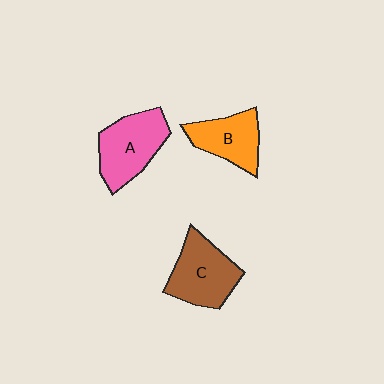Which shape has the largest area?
Shape A (pink).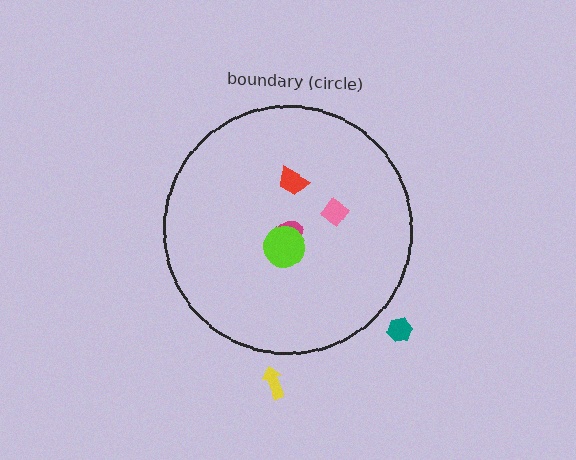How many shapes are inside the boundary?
4 inside, 2 outside.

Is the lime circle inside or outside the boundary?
Inside.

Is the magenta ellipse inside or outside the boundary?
Inside.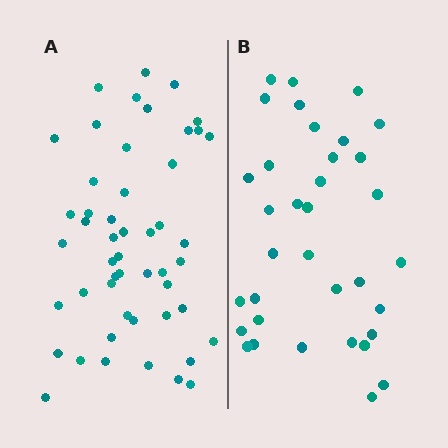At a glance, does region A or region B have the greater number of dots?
Region A (the left region) has more dots.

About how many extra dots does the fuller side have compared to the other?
Region A has approximately 15 more dots than region B.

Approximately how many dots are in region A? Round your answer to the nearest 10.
About 50 dots.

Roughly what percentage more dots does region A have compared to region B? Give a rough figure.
About 45% more.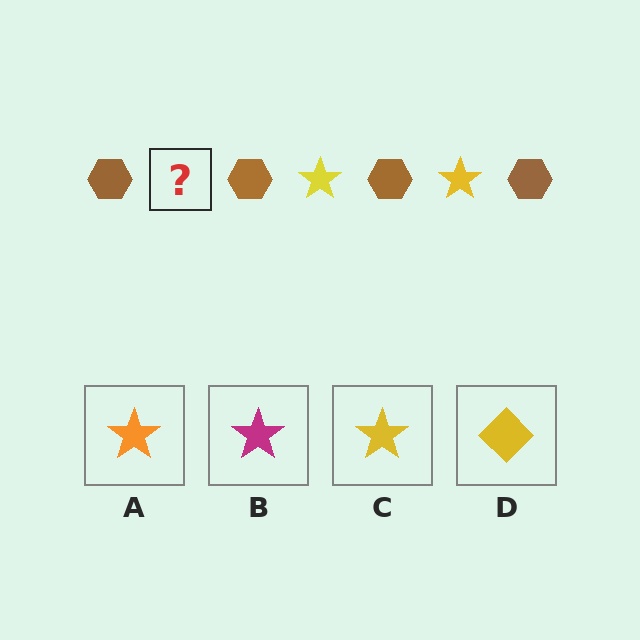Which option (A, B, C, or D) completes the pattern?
C.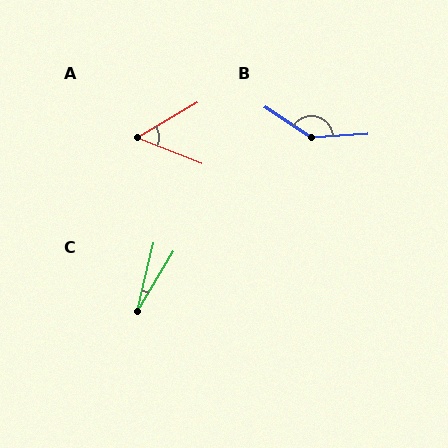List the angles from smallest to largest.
C (17°), A (52°), B (143°).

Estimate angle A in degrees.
Approximately 52 degrees.